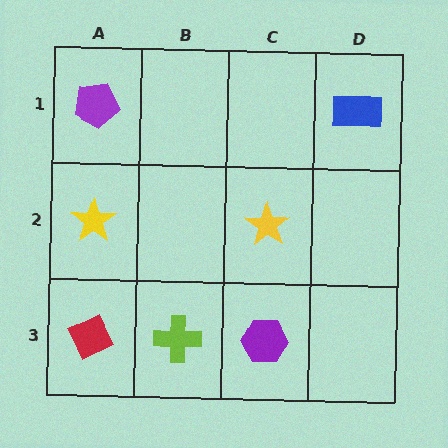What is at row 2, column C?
A yellow star.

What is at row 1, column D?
A blue rectangle.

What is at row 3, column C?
A purple hexagon.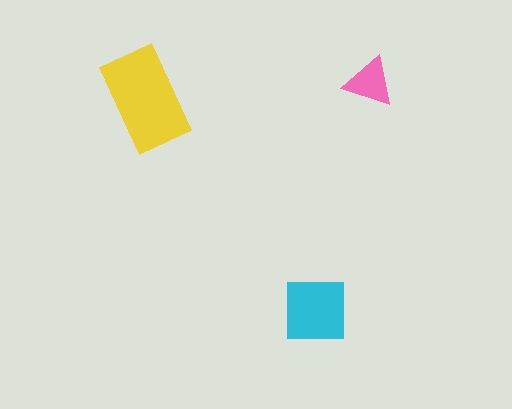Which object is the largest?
The yellow rectangle.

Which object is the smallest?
The pink triangle.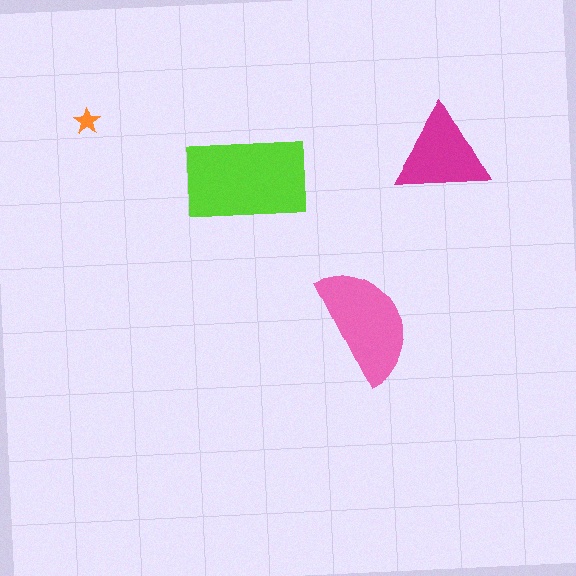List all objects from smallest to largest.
The orange star, the magenta triangle, the pink semicircle, the lime rectangle.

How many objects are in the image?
There are 4 objects in the image.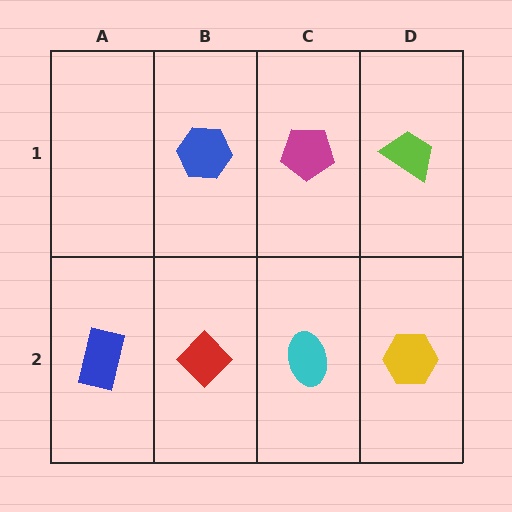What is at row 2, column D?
A yellow hexagon.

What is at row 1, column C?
A magenta pentagon.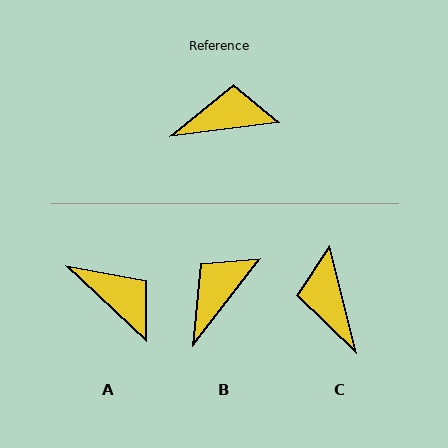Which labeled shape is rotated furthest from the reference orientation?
C, about 96 degrees away.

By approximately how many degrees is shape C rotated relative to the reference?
Approximately 96 degrees counter-clockwise.